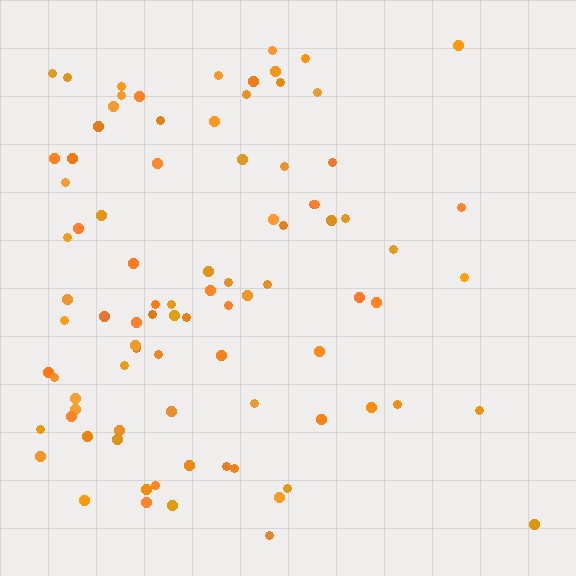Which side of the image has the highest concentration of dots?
The left.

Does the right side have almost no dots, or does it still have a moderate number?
Still a moderate number, just noticeably fewer than the left.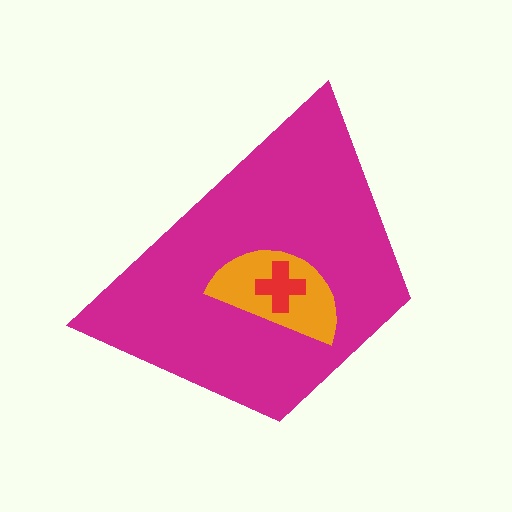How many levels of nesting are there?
3.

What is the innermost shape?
The red cross.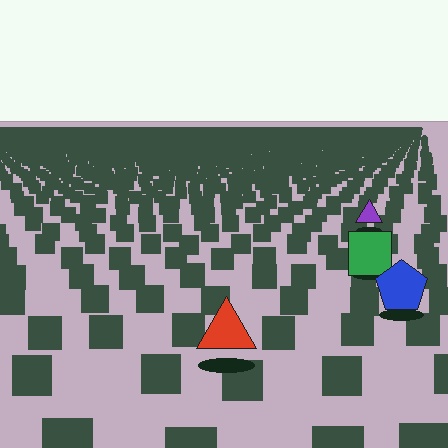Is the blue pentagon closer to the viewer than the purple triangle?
Yes. The blue pentagon is closer — you can tell from the texture gradient: the ground texture is coarser near it.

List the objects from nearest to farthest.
From nearest to farthest: the red triangle, the blue pentagon, the green square, the purple triangle.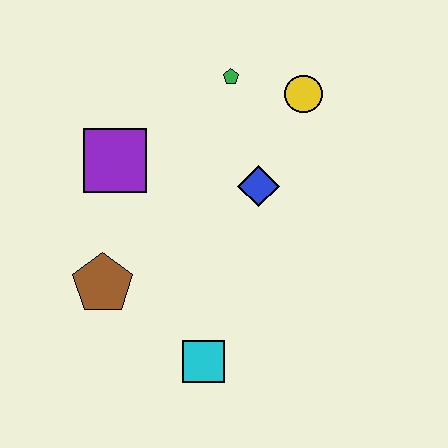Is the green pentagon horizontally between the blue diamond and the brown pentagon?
Yes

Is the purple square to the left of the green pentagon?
Yes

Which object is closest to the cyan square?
The brown pentagon is closest to the cyan square.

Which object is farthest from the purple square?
The cyan square is farthest from the purple square.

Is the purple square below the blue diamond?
No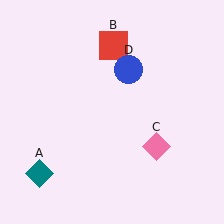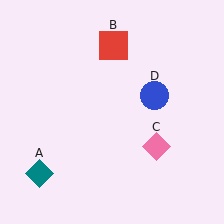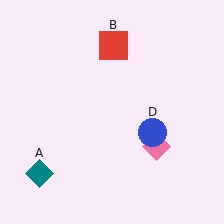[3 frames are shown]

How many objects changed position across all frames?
1 object changed position: blue circle (object D).